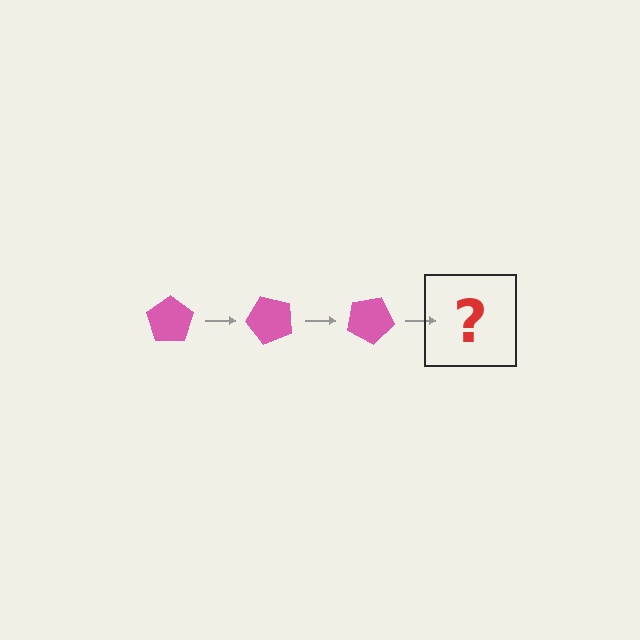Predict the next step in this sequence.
The next step is a pink pentagon rotated 150 degrees.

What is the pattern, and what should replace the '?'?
The pattern is that the pentagon rotates 50 degrees each step. The '?' should be a pink pentagon rotated 150 degrees.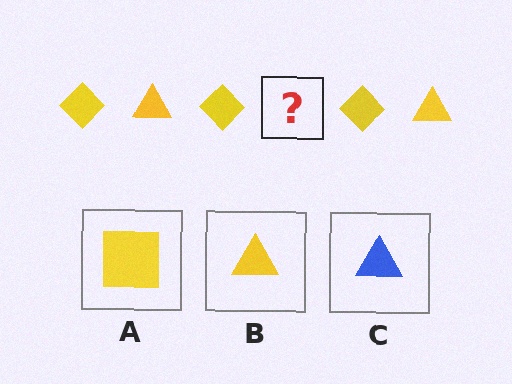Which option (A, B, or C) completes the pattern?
B.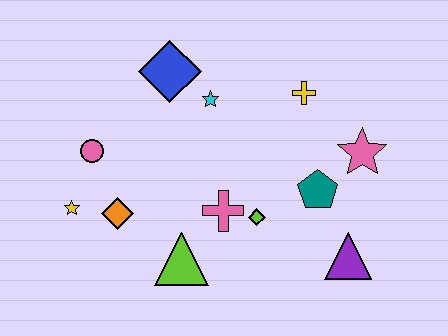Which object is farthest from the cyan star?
The purple triangle is farthest from the cyan star.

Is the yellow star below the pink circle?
Yes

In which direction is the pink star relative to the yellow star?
The pink star is to the right of the yellow star.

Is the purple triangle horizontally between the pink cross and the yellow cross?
No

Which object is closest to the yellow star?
The orange diamond is closest to the yellow star.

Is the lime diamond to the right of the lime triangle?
Yes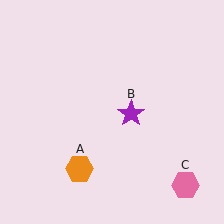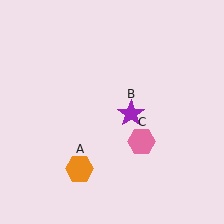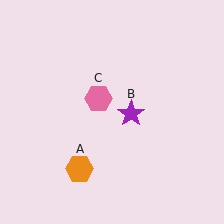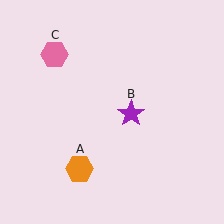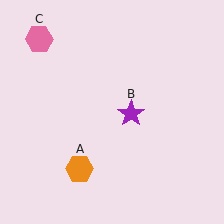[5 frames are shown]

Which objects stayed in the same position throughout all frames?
Orange hexagon (object A) and purple star (object B) remained stationary.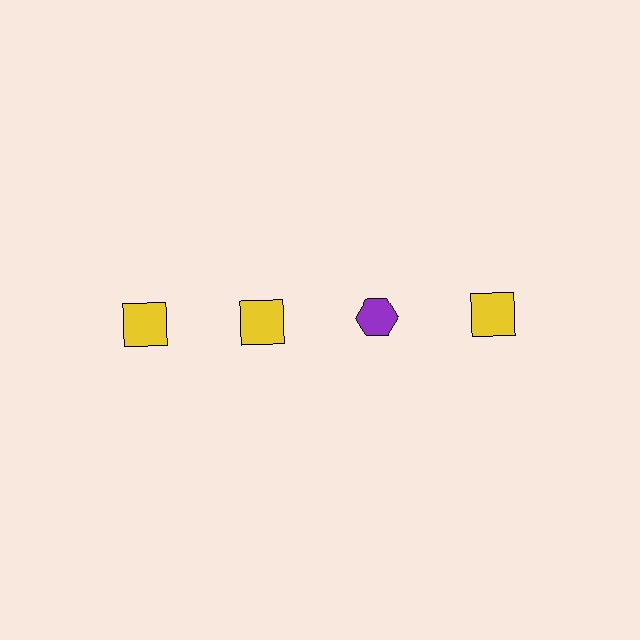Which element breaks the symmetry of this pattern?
The purple hexagon in the top row, center column breaks the symmetry. All other shapes are yellow squares.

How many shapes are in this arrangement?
There are 4 shapes arranged in a grid pattern.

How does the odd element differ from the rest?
It differs in both color (purple instead of yellow) and shape (hexagon instead of square).